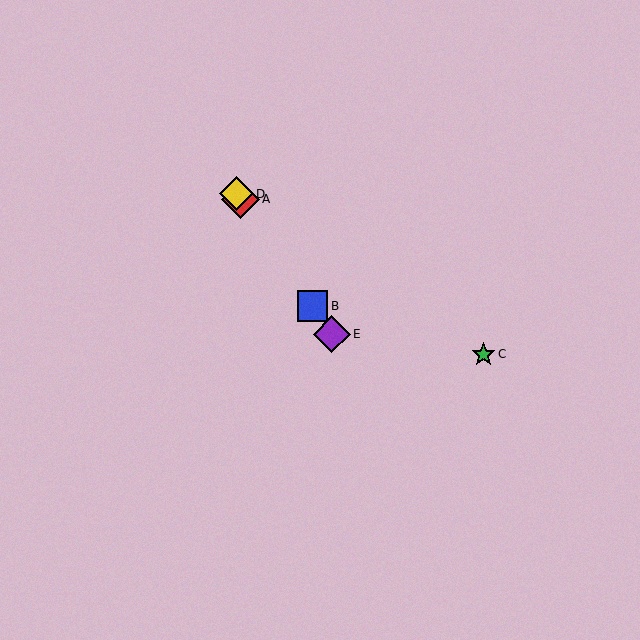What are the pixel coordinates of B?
Object B is at (313, 306).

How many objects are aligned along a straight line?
4 objects (A, B, D, E) are aligned along a straight line.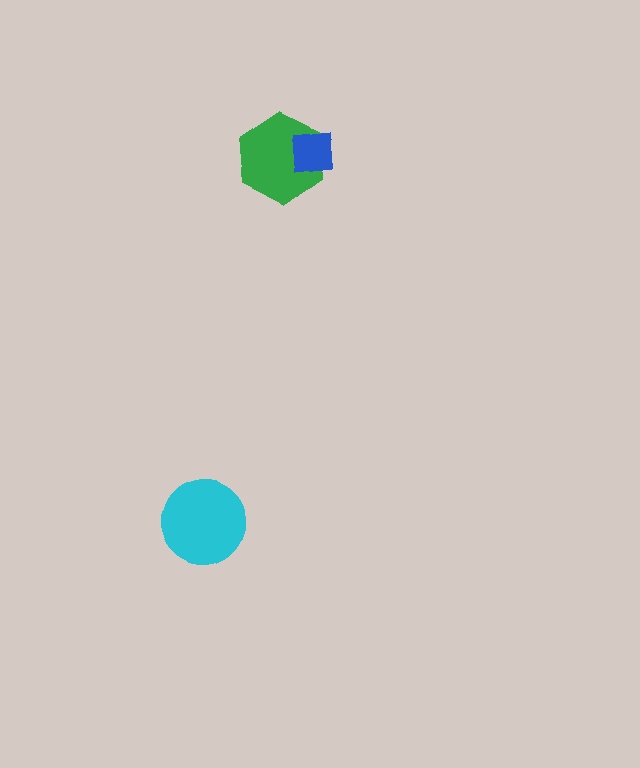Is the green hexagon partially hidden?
Yes, it is partially covered by another shape.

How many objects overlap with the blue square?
1 object overlaps with the blue square.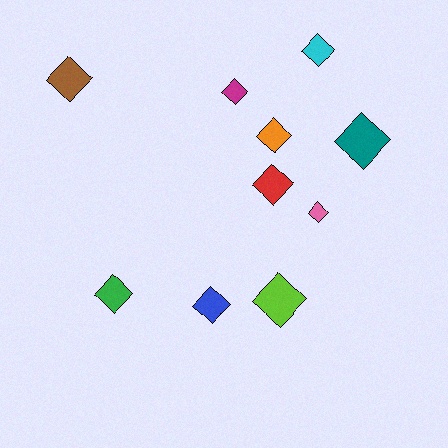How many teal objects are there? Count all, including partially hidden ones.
There is 1 teal object.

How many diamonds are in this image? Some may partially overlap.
There are 10 diamonds.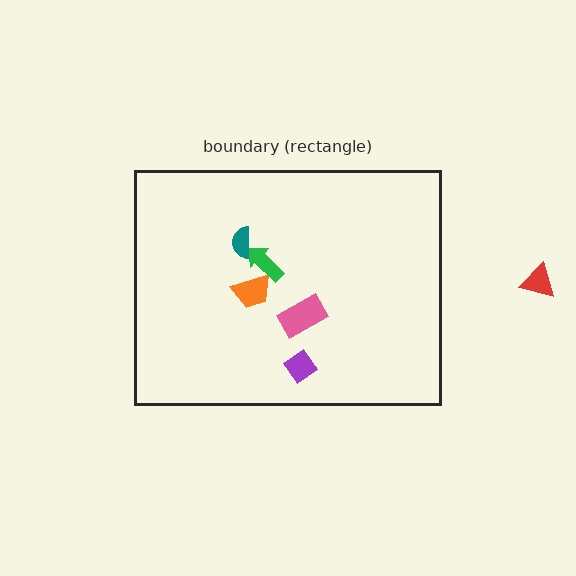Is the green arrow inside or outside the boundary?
Inside.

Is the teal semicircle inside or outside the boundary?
Inside.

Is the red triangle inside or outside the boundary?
Outside.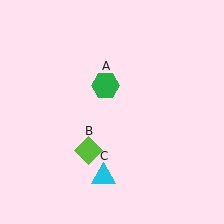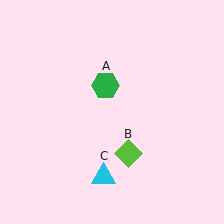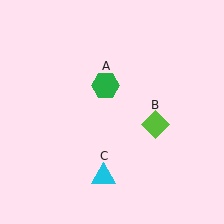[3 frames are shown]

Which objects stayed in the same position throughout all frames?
Green hexagon (object A) and cyan triangle (object C) remained stationary.